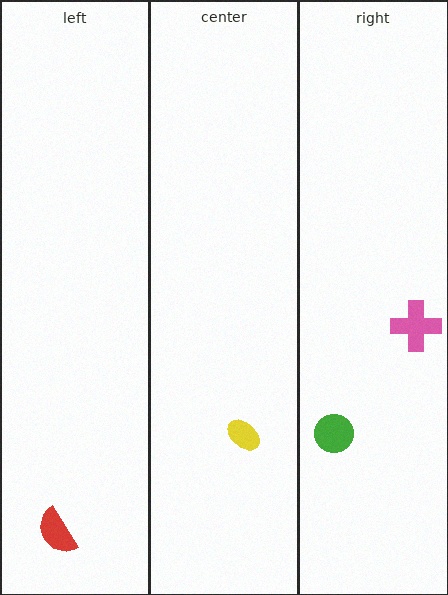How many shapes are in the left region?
1.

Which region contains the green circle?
The right region.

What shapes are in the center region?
The yellow ellipse.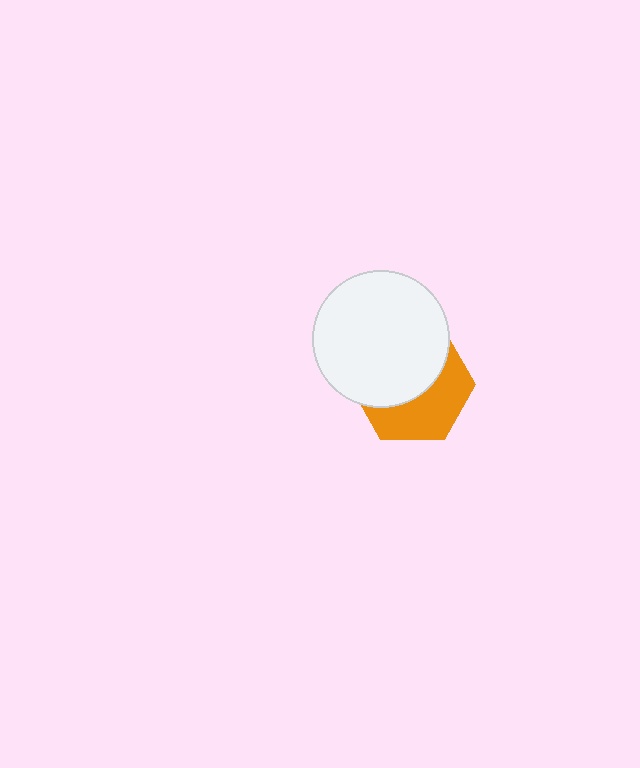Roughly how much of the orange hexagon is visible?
A small part of it is visible (roughly 45%).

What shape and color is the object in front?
The object in front is a white circle.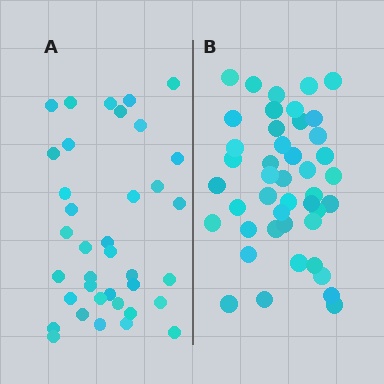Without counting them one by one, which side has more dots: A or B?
Region B (the right region) has more dots.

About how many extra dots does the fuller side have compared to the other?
Region B has roughly 8 or so more dots than region A.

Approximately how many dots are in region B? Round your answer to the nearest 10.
About 40 dots. (The exact count is 44, which rounds to 40.)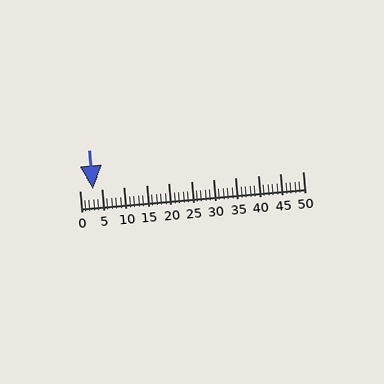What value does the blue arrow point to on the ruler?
The blue arrow points to approximately 3.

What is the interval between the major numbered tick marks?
The major tick marks are spaced 5 units apart.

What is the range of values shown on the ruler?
The ruler shows values from 0 to 50.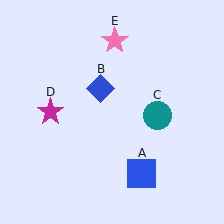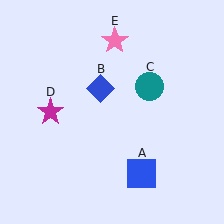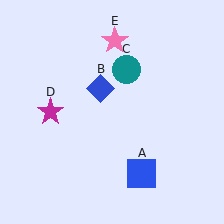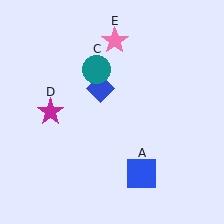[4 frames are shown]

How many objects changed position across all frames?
1 object changed position: teal circle (object C).